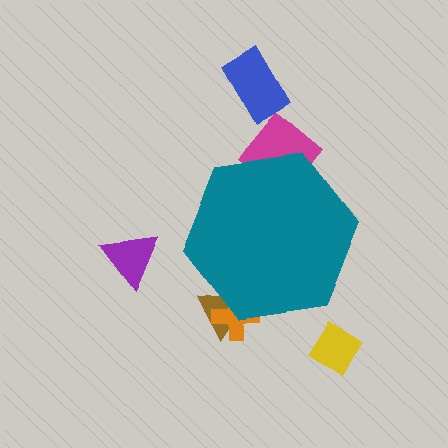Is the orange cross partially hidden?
Yes, the orange cross is partially hidden behind the teal hexagon.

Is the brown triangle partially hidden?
Yes, the brown triangle is partially hidden behind the teal hexagon.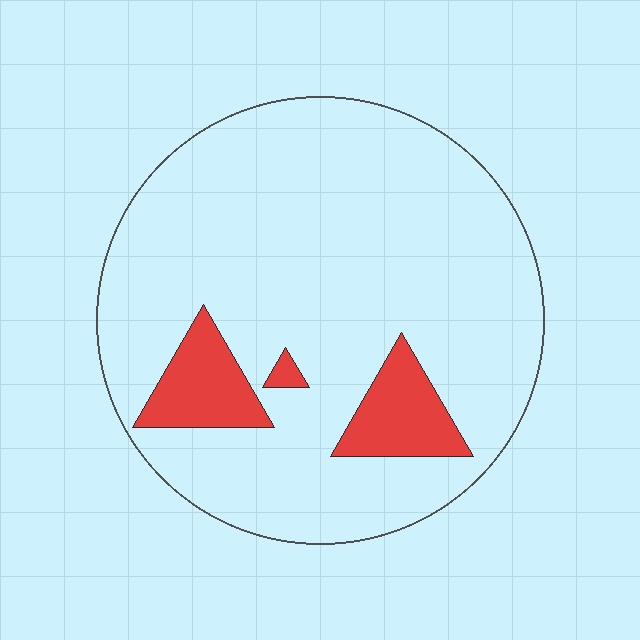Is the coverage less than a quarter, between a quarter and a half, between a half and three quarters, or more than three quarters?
Less than a quarter.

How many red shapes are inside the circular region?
3.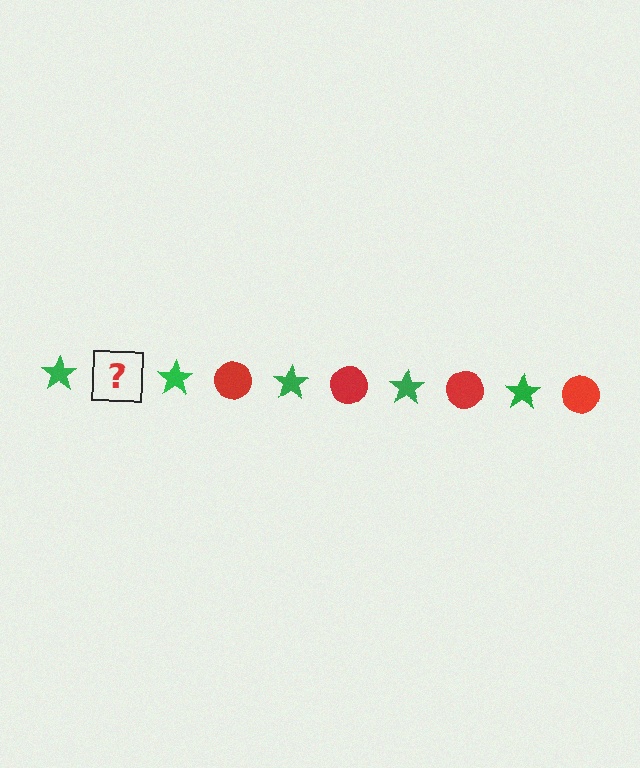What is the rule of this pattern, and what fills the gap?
The rule is that the pattern alternates between green star and red circle. The gap should be filled with a red circle.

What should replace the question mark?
The question mark should be replaced with a red circle.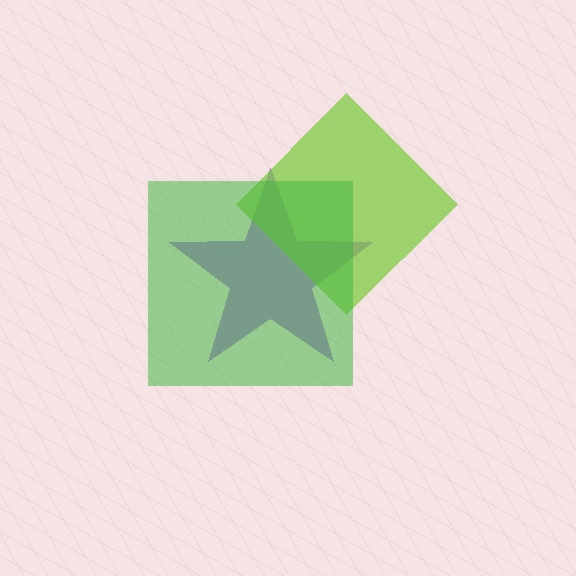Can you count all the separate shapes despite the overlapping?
Yes, there are 3 separate shapes.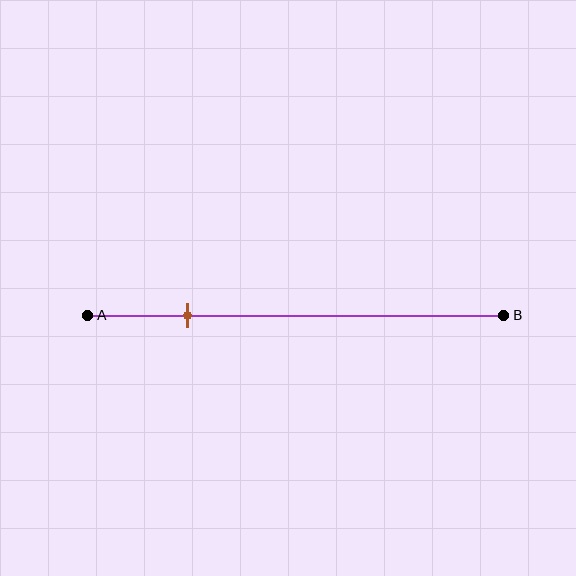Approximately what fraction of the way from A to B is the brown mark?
The brown mark is approximately 25% of the way from A to B.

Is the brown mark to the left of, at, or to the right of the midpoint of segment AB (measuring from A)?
The brown mark is to the left of the midpoint of segment AB.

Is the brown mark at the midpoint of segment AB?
No, the mark is at about 25% from A, not at the 50% midpoint.